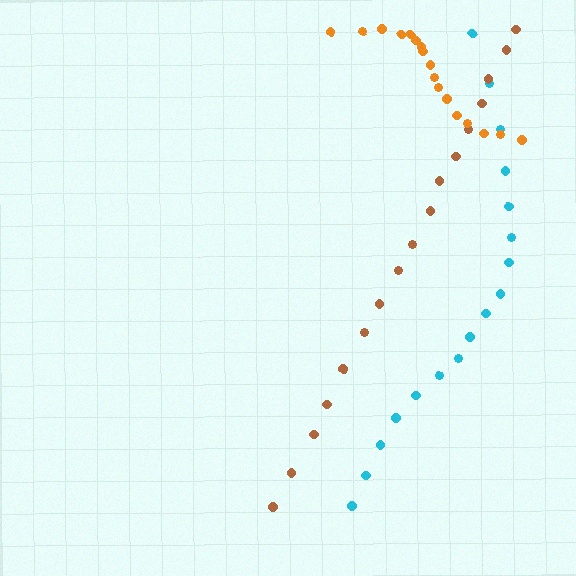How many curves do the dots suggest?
There are 3 distinct paths.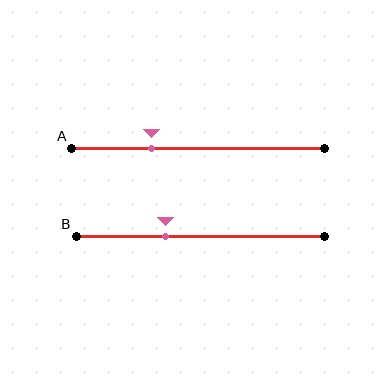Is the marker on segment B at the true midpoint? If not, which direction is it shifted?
No, the marker on segment B is shifted to the left by about 14% of the segment length.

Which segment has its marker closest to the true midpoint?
Segment B has its marker closest to the true midpoint.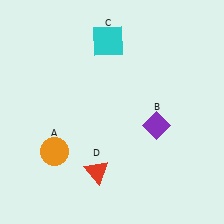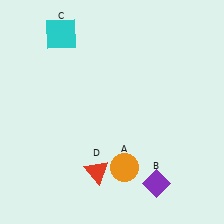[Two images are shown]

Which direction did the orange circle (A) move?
The orange circle (A) moved right.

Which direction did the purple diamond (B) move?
The purple diamond (B) moved down.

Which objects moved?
The objects that moved are: the orange circle (A), the purple diamond (B), the cyan square (C).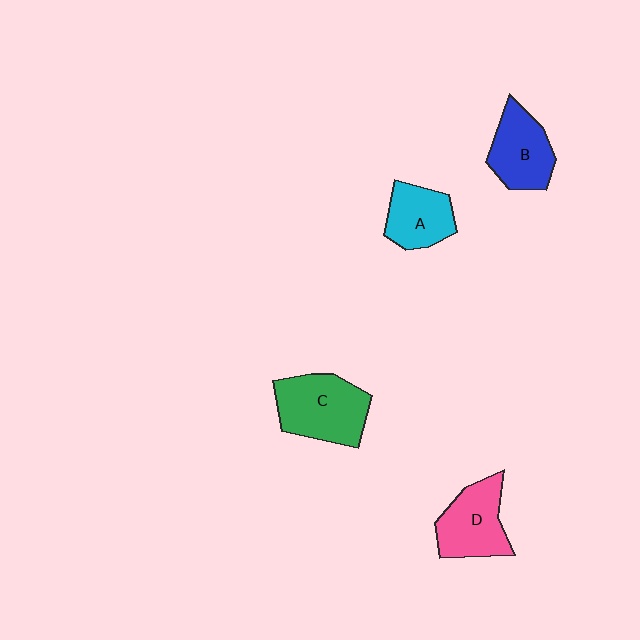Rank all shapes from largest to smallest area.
From largest to smallest: C (green), D (pink), B (blue), A (cyan).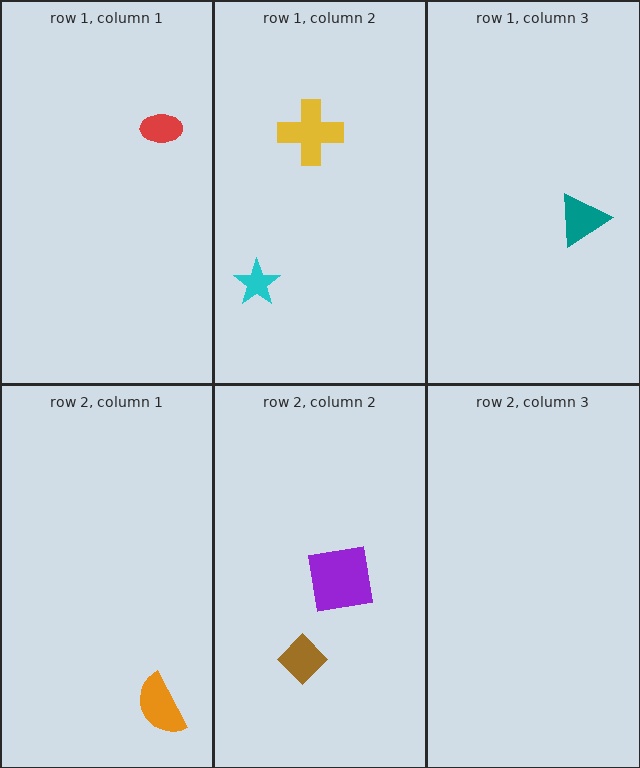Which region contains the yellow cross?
The row 1, column 2 region.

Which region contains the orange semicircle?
The row 2, column 1 region.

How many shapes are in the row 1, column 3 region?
1.